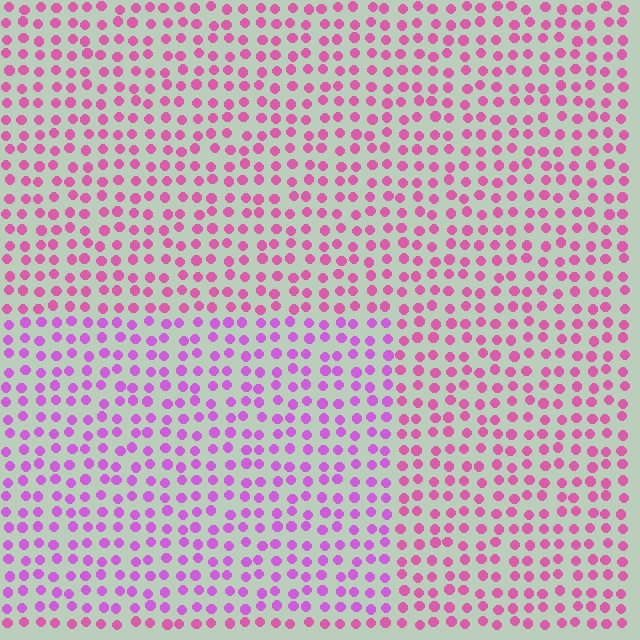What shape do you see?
I see a rectangle.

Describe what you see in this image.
The image is filled with small pink elements in a uniform arrangement. A rectangle-shaped region is visible where the elements are tinted to a slightly different hue, forming a subtle color boundary.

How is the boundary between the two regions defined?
The boundary is defined purely by a slight shift in hue (about 30 degrees). Spacing, size, and orientation are identical on both sides.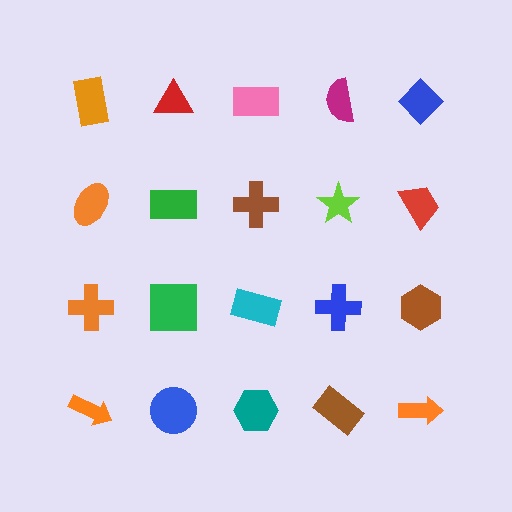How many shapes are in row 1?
5 shapes.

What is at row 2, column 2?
A green rectangle.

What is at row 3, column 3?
A cyan rectangle.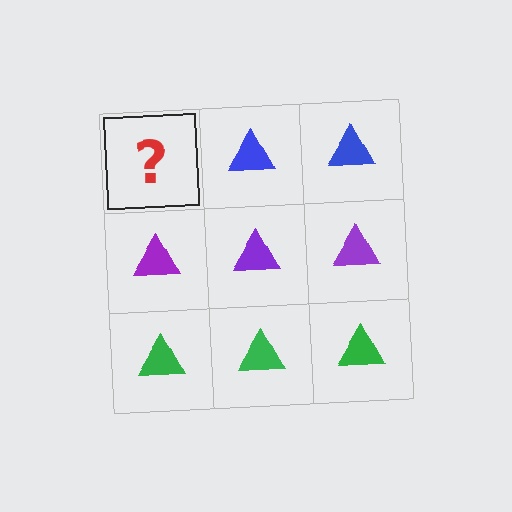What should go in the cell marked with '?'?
The missing cell should contain a blue triangle.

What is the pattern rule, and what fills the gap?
The rule is that each row has a consistent color. The gap should be filled with a blue triangle.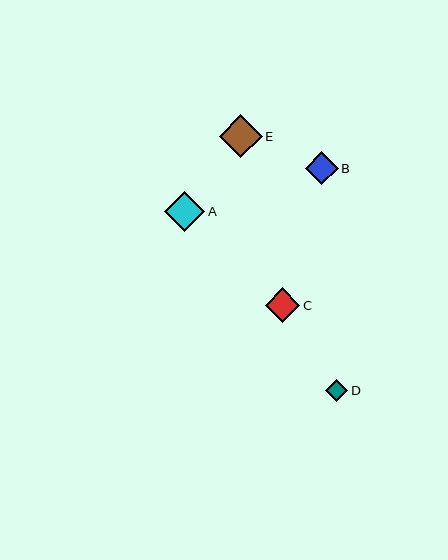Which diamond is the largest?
Diamond E is the largest with a size of approximately 43 pixels.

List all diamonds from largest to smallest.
From largest to smallest: E, A, C, B, D.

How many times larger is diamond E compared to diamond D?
Diamond E is approximately 2.0 times the size of diamond D.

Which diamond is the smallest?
Diamond D is the smallest with a size of approximately 22 pixels.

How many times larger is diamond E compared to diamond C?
Diamond E is approximately 1.3 times the size of diamond C.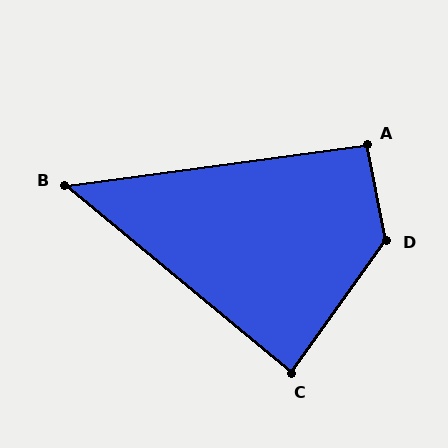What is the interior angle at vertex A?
Approximately 94 degrees (approximately right).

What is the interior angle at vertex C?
Approximately 86 degrees (approximately right).